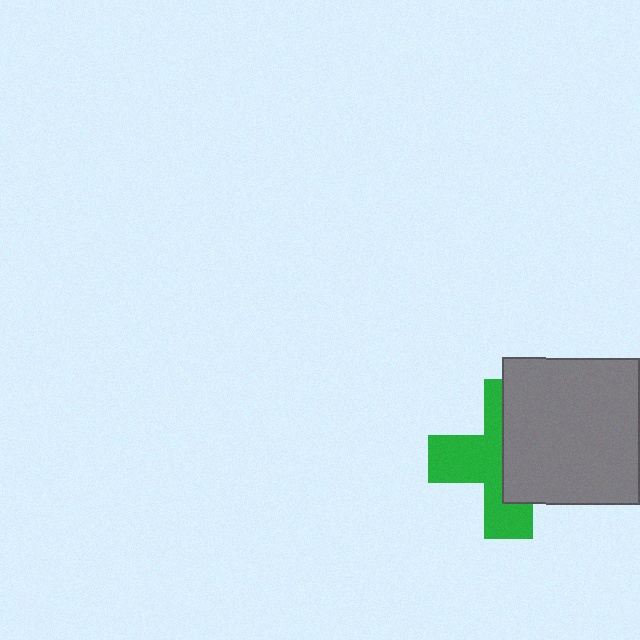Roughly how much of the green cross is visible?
About half of it is visible (roughly 51%).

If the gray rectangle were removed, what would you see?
You would see the complete green cross.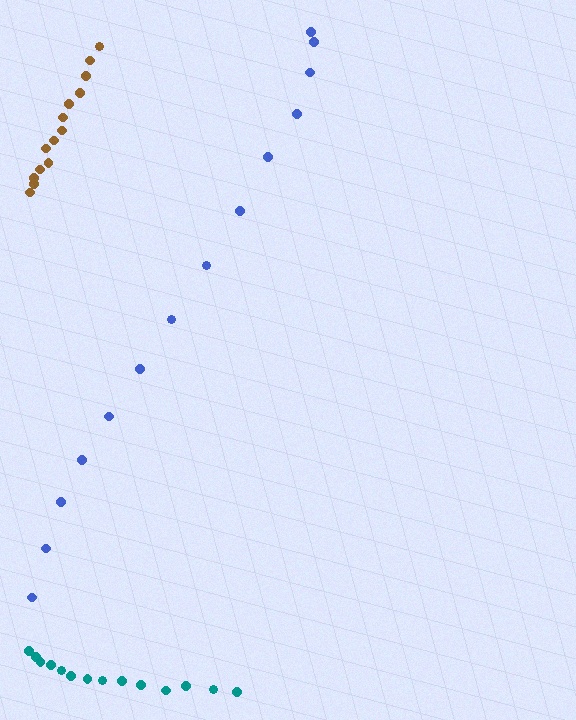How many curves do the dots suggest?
There are 3 distinct paths.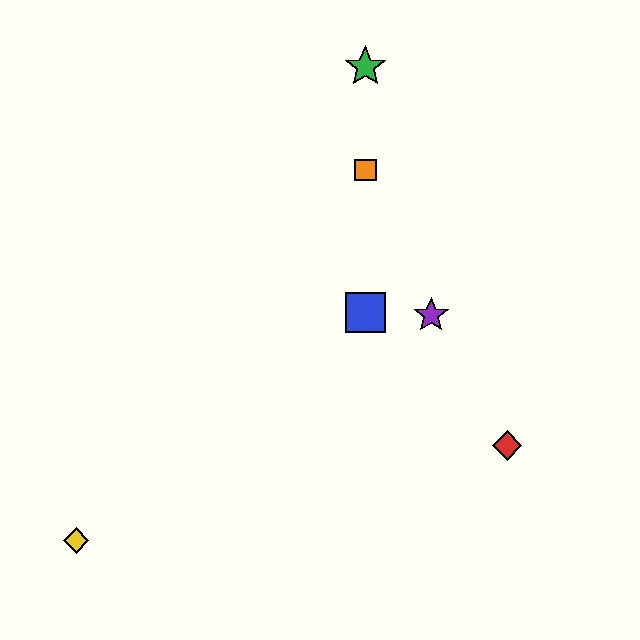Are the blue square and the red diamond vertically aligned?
No, the blue square is at x≈365 and the red diamond is at x≈507.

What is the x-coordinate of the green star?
The green star is at x≈365.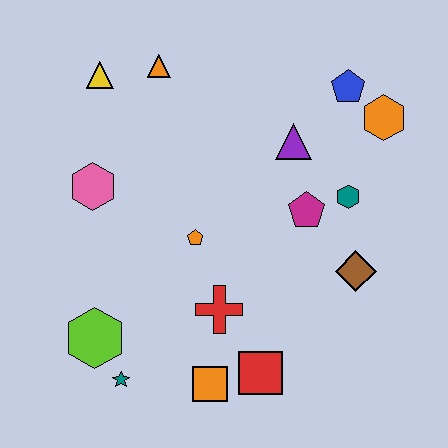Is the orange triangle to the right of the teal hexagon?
No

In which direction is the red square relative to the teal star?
The red square is to the right of the teal star.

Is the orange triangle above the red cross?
Yes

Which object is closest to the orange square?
The red square is closest to the orange square.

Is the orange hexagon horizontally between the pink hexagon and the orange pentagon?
No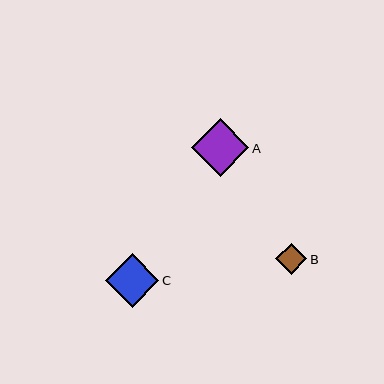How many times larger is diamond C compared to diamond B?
Diamond C is approximately 1.7 times the size of diamond B.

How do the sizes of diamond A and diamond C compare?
Diamond A and diamond C are approximately the same size.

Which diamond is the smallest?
Diamond B is the smallest with a size of approximately 31 pixels.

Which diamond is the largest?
Diamond A is the largest with a size of approximately 57 pixels.